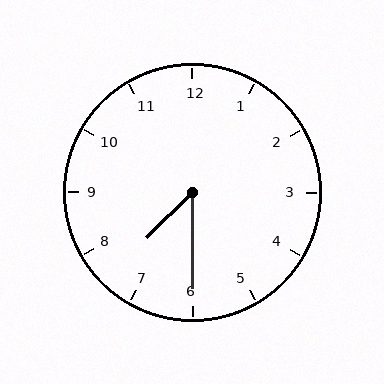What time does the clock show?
7:30.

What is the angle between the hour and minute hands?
Approximately 45 degrees.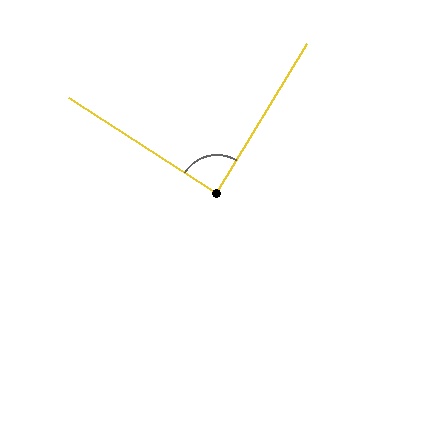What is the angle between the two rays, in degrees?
Approximately 88 degrees.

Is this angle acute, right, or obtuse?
It is approximately a right angle.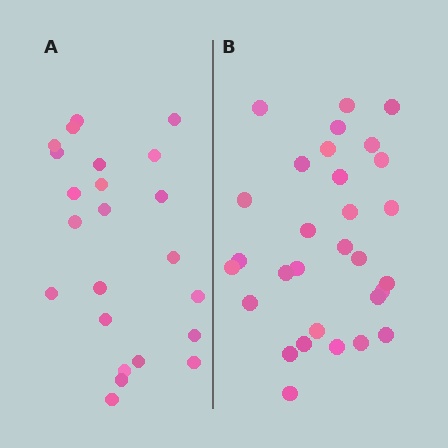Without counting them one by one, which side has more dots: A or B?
Region B (the right region) has more dots.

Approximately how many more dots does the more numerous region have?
Region B has roughly 8 or so more dots than region A.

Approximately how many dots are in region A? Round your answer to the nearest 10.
About 20 dots. (The exact count is 23, which rounds to 20.)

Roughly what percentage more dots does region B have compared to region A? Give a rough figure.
About 30% more.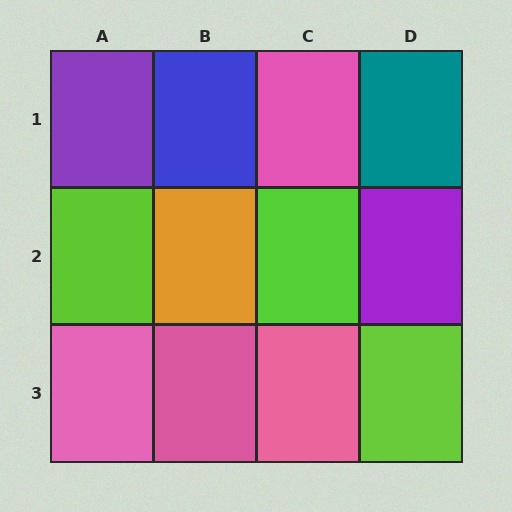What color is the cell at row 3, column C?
Pink.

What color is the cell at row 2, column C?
Lime.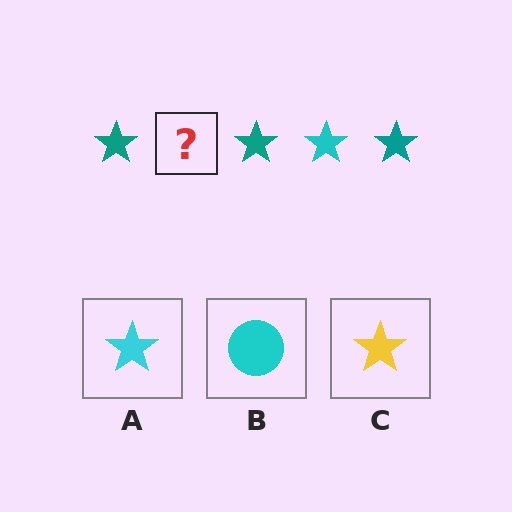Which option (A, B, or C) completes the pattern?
A.